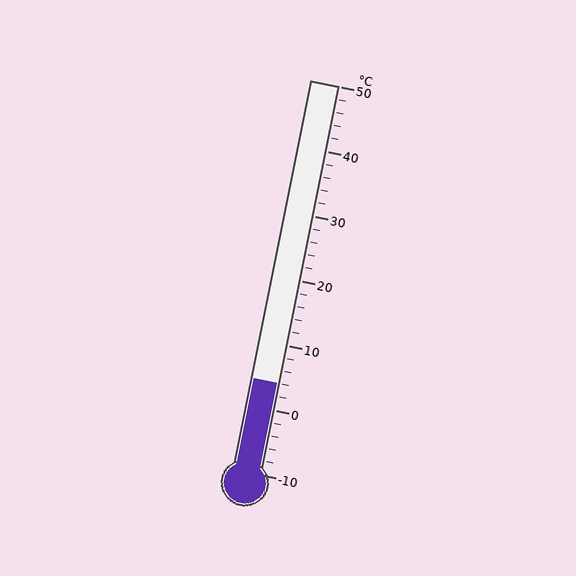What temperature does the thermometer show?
The thermometer shows approximately 4°C.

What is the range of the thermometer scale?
The thermometer scale ranges from -10°C to 50°C.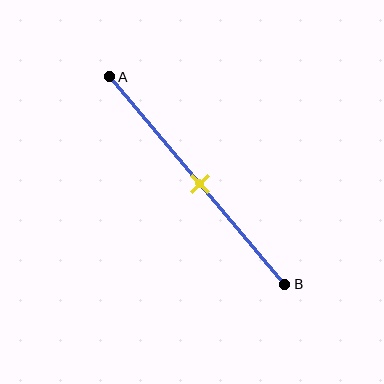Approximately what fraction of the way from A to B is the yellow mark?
The yellow mark is approximately 50% of the way from A to B.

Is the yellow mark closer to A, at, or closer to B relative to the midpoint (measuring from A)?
The yellow mark is approximately at the midpoint of segment AB.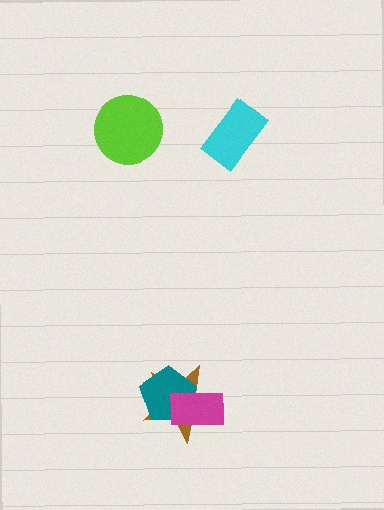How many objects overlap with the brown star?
2 objects overlap with the brown star.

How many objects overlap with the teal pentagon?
2 objects overlap with the teal pentagon.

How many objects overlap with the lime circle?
0 objects overlap with the lime circle.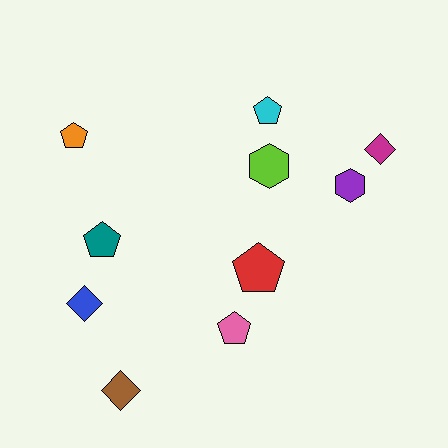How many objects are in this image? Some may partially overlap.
There are 10 objects.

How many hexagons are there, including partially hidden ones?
There are 2 hexagons.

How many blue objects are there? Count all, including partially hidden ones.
There is 1 blue object.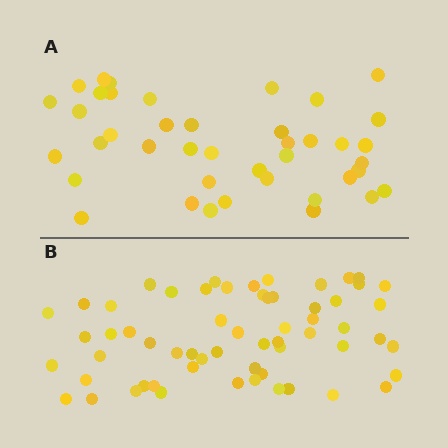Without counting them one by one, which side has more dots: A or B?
Region B (the bottom region) has more dots.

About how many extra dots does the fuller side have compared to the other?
Region B has approximately 20 more dots than region A.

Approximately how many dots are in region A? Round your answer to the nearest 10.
About 40 dots. (The exact count is 41, which rounds to 40.)